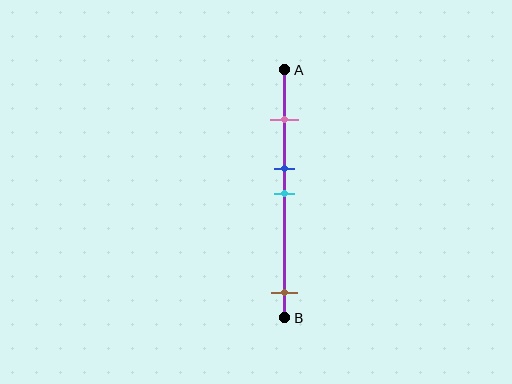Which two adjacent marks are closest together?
The blue and cyan marks are the closest adjacent pair.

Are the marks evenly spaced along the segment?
No, the marks are not evenly spaced.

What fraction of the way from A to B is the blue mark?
The blue mark is approximately 40% (0.4) of the way from A to B.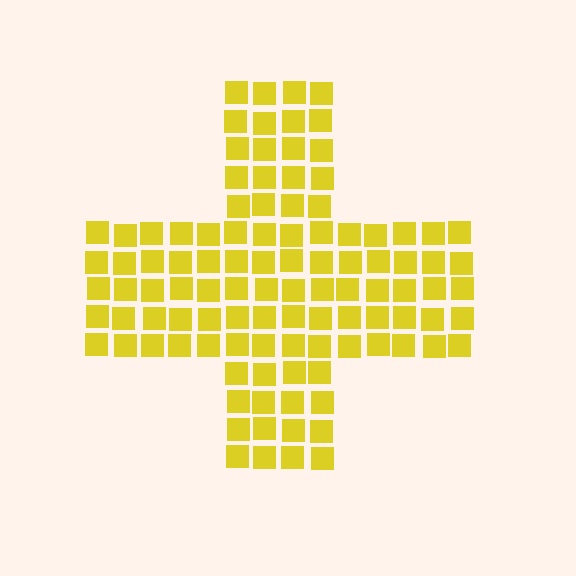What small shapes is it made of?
It is made of small squares.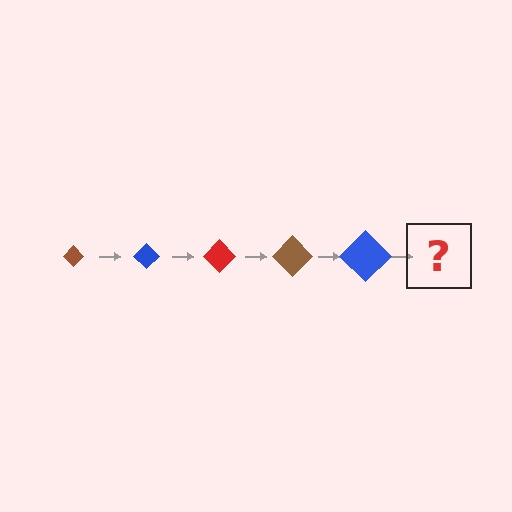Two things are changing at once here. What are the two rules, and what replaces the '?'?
The two rules are that the diamond grows larger each step and the color cycles through brown, blue, and red. The '?' should be a red diamond, larger than the previous one.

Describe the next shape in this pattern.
It should be a red diamond, larger than the previous one.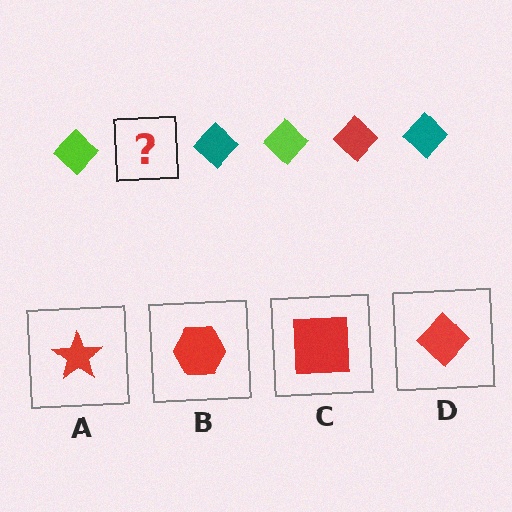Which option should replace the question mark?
Option D.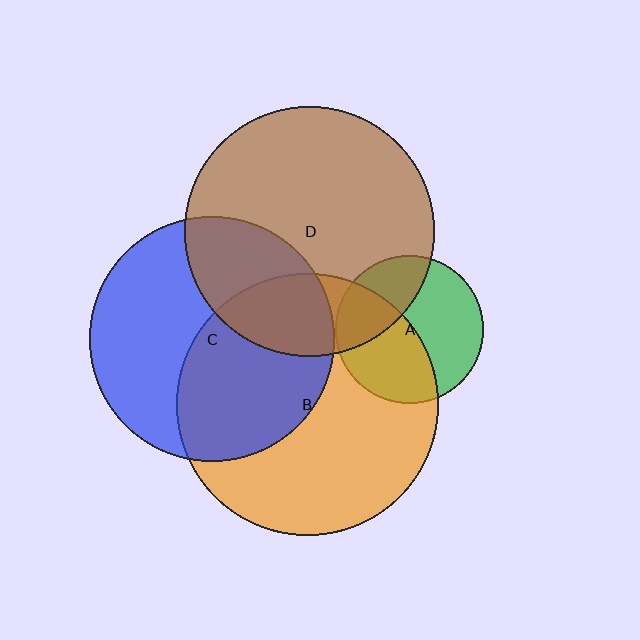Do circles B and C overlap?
Yes.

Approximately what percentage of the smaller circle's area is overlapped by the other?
Approximately 45%.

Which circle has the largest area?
Circle B (orange).